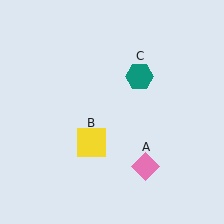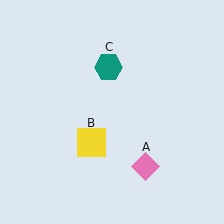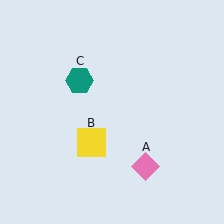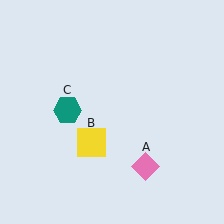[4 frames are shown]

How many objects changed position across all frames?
1 object changed position: teal hexagon (object C).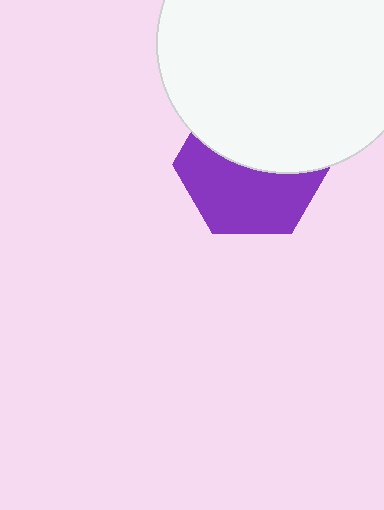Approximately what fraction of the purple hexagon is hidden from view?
Roughly 48% of the purple hexagon is hidden behind the white circle.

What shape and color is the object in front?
The object in front is a white circle.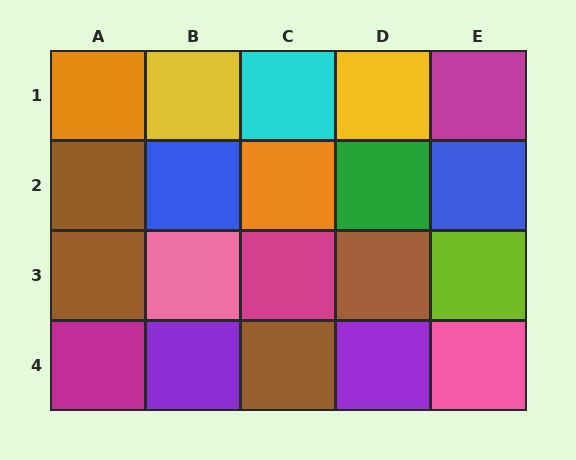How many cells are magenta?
3 cells are magenta.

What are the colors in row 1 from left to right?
Orange, yellow, cyan, yellow, magenta.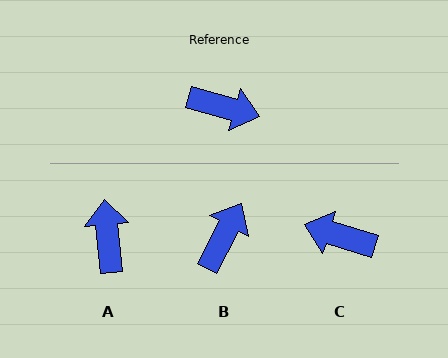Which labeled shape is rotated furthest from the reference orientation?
C, about 178 degrees away.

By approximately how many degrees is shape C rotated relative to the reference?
Approximately 178 degrees counter-clockwise.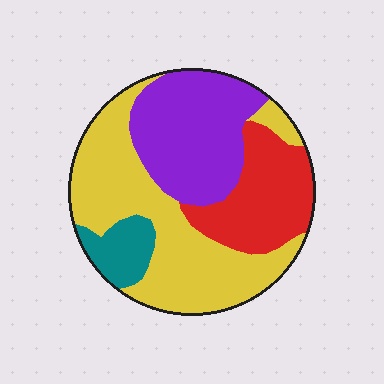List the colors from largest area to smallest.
From largest to smallest: yellow, purple, red, teal.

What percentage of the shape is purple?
Purple covers 28% of the shape.